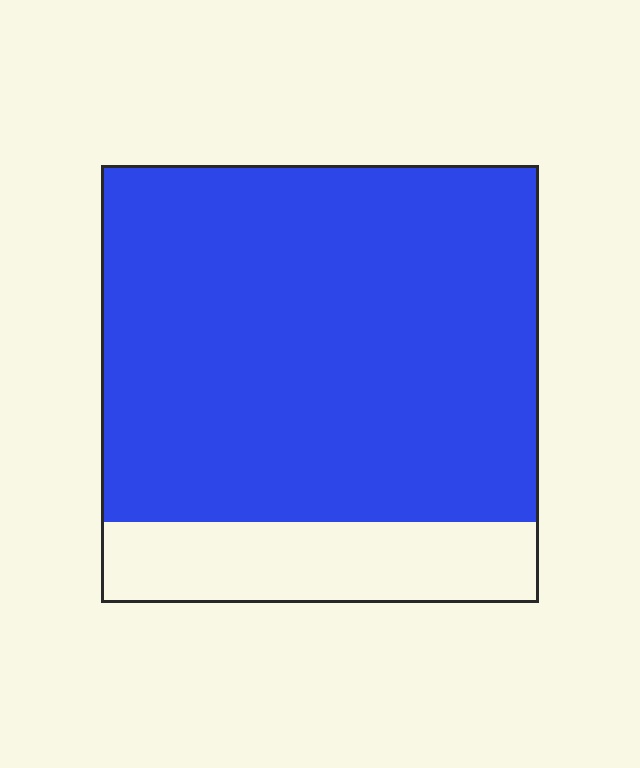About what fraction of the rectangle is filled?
About four fifths (4/5).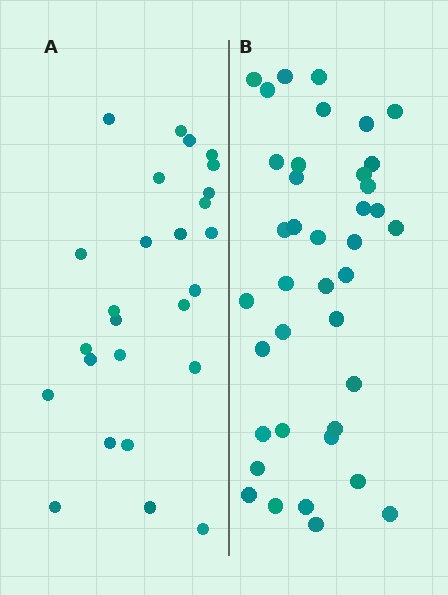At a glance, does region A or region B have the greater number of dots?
Region B (the right region) has more dots.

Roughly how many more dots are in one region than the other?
Region B has approximately 15 more dots than region A.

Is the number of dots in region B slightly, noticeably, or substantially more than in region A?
Region B has substantially more. The ratio is roughly 1.5 to 1.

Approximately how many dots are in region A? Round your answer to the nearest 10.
About 30 dots. (The exact count is 26, which rounds to 30.)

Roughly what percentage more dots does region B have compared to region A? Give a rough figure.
About 50% more.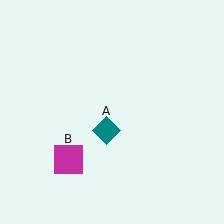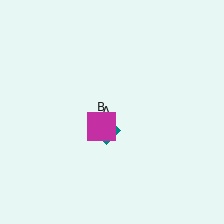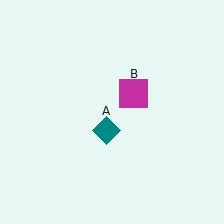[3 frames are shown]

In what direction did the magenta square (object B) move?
The magenta square (object B) moved up and to the right.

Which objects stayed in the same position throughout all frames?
Teal diamond (object A) remained stationary.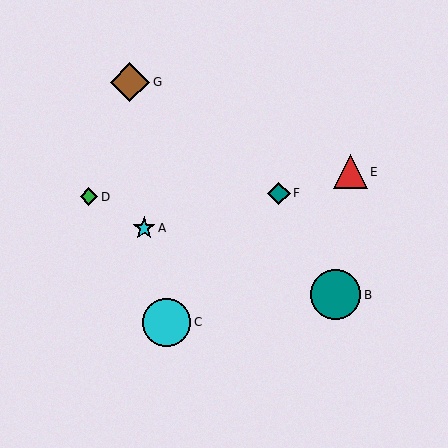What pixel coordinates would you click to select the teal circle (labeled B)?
Click at (336, 295) to select the teal circle B.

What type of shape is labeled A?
Shape A is a cyan star.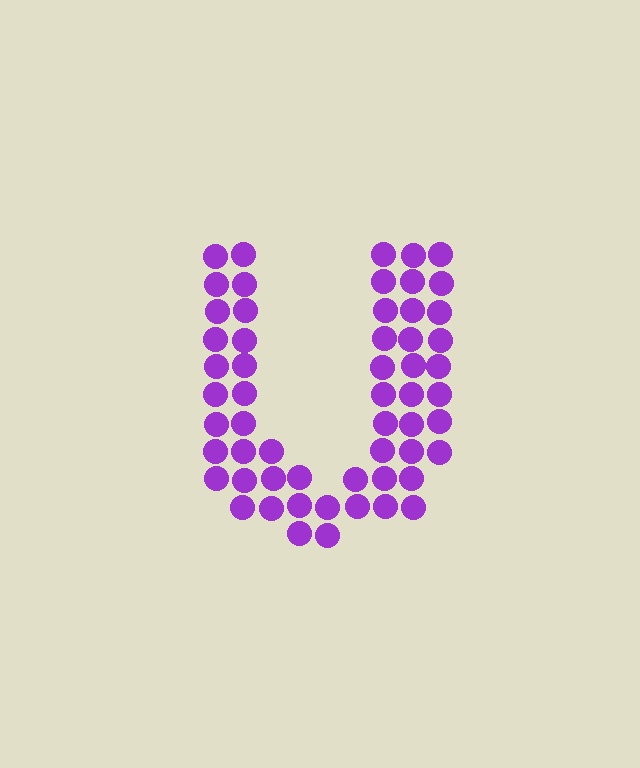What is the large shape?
The large shape is the letter U.